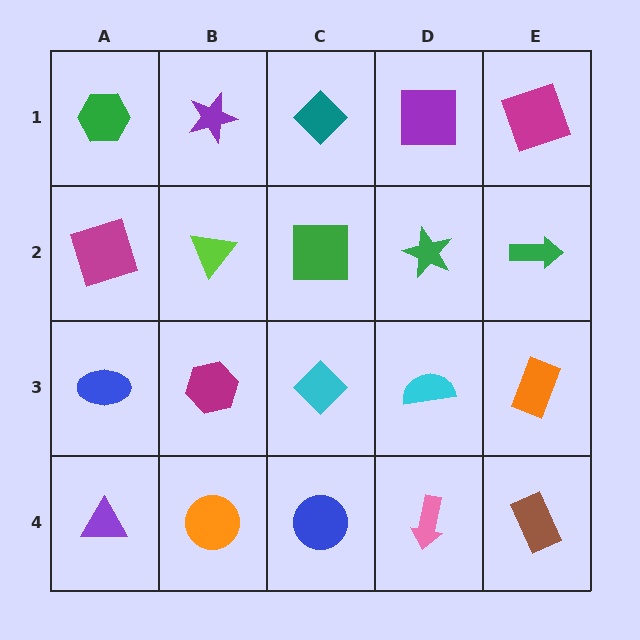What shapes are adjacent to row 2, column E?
A magenta square (row 1, column E), an orange rectangle (row 3, column E), a green star (row 2, column D).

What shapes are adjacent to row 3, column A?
A magenta square (row 2, column A), a purple triangle (row 4, column A), a magenta hexagon (row 3, column B).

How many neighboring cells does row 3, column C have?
4.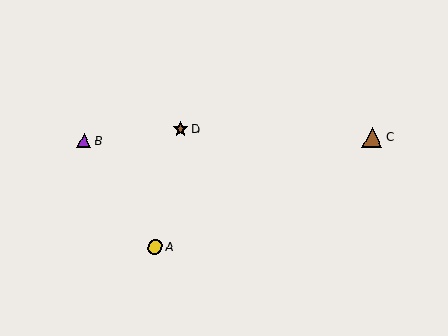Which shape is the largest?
The brown triangle (labeled C) is the largest.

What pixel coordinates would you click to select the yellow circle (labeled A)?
Click at (155, 247) to select the yellow circle A.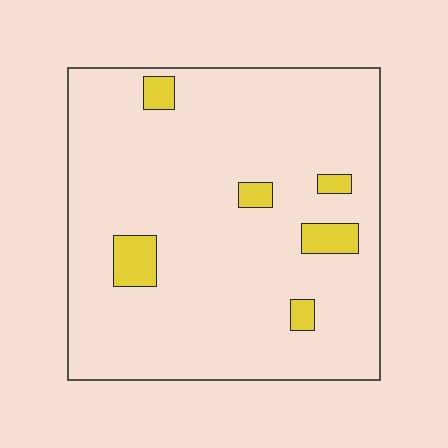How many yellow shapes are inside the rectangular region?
6.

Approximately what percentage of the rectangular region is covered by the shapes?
Approximately 10%.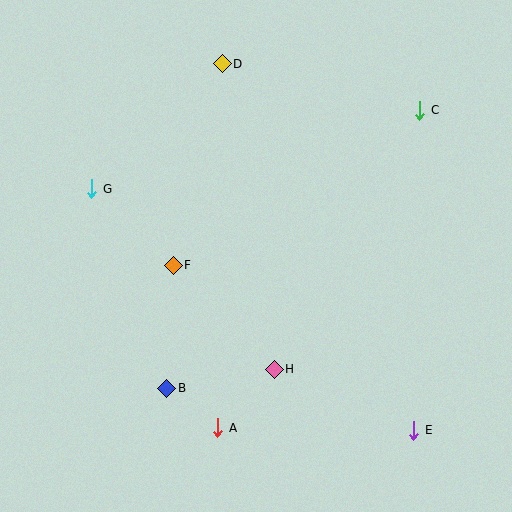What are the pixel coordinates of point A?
Point A is at (218, 428).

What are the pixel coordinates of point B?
Point B is at (167, 388).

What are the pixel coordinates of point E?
Point E is at (414, 430).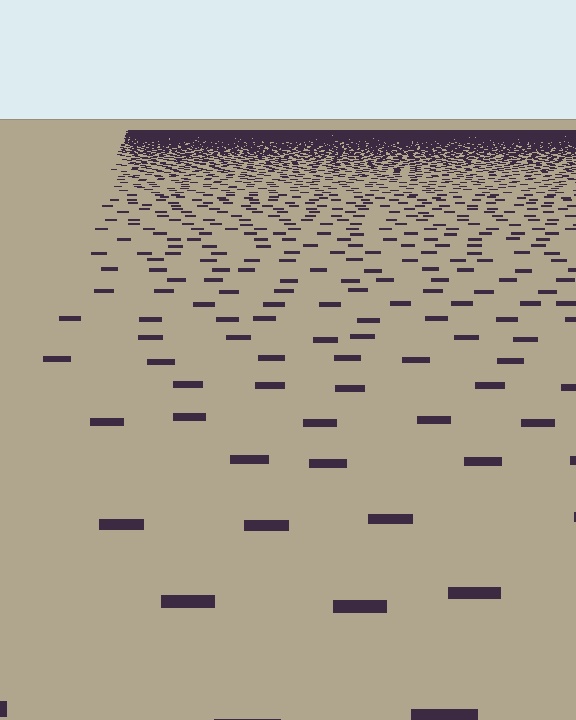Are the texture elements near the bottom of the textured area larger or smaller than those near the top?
Larger. Near the bottom, elements are closer to the viewer and appear at a bigger on-screen size.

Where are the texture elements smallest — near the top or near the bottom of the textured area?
Near the top.